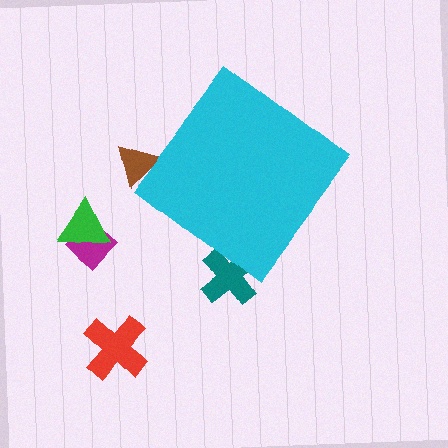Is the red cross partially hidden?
No, the red cross is fully visible.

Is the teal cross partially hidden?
Yes, the teal cross is partially hidden behind the cyan diamond.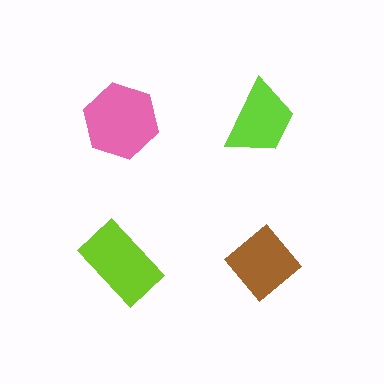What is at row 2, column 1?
A lime rectangle.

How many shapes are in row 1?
2 shapes.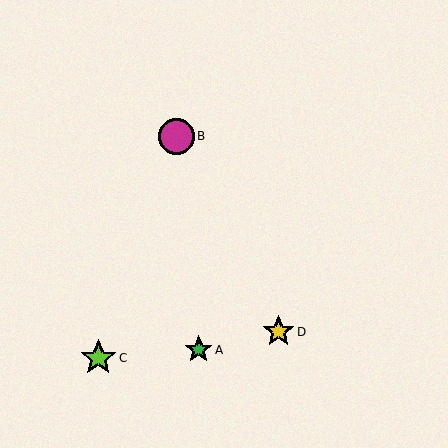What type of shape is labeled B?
Shape B is a magenta circle.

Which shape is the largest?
The lime star (labeled C) is the largest.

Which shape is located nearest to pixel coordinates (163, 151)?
The magenta circle (labeled B) at (176, 136) is nearest to that location.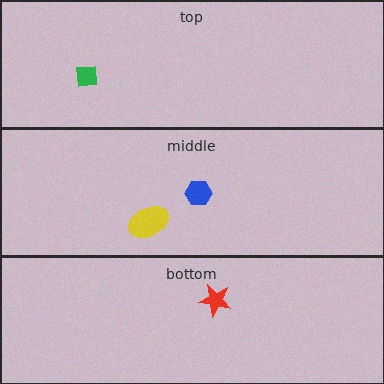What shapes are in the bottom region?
The red star.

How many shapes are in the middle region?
2.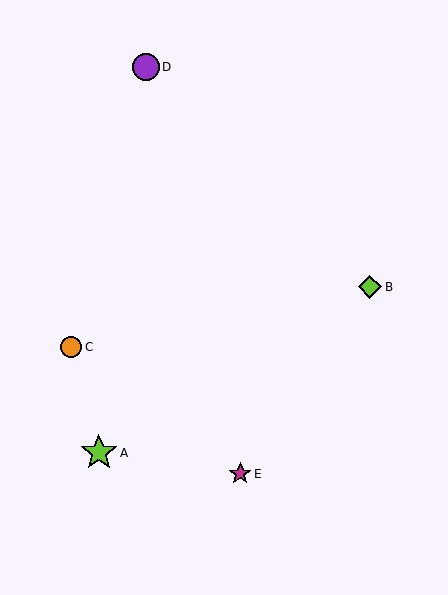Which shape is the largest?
The lime star (labeled A) is the largest.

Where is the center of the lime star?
The center of the lime star is at (99, 453).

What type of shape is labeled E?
Shape E is a magenta star.